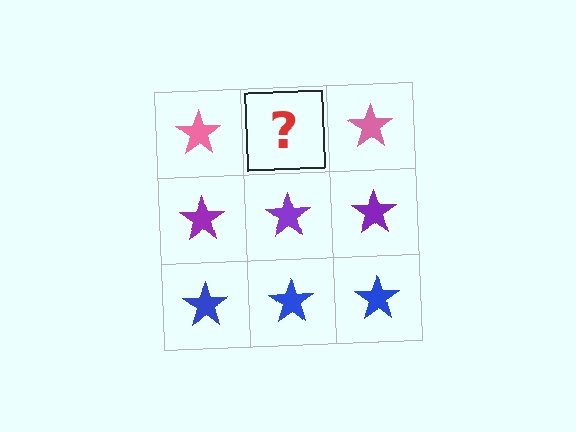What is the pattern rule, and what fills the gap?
The rule is that each row has a consistent color. The gap should be filled with a pink star.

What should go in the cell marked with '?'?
The missing cell should contain a pink star.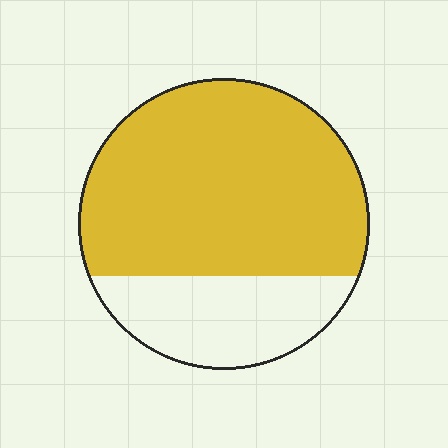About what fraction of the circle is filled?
About three quarters (3/4).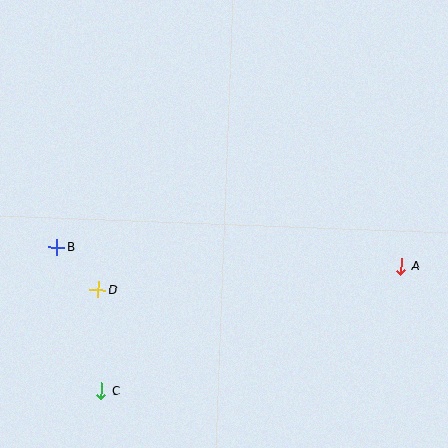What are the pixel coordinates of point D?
Point D is at (98, 290).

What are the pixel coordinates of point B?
Point B is at (57, 247).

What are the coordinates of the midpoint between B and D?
The midpoint between B and D is at (78, 268).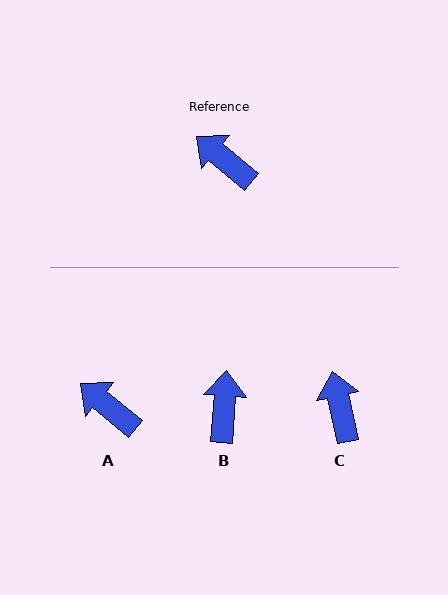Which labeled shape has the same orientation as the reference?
A.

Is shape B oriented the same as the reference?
No, it is off by about 55 degrees.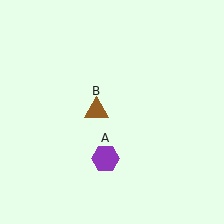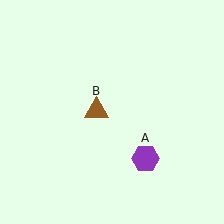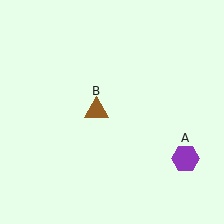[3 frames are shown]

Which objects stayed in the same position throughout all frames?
Brown triangle (object B) remained stationary.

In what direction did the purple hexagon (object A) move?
The purple hexagon (object A) moved right.